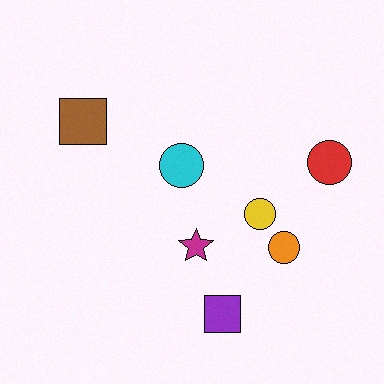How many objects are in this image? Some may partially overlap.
There are 7 objects.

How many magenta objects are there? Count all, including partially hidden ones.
There is 1 magenta object.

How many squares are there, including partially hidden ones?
There are 2 squares.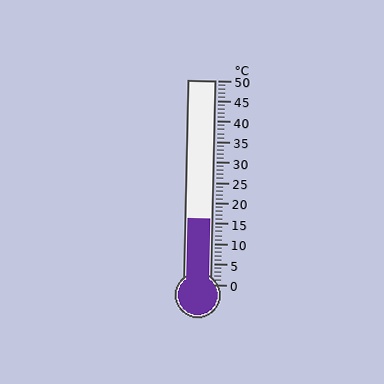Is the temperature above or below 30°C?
The temperature is below 30°C.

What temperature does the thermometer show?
The thermometer shows approximately 16°C.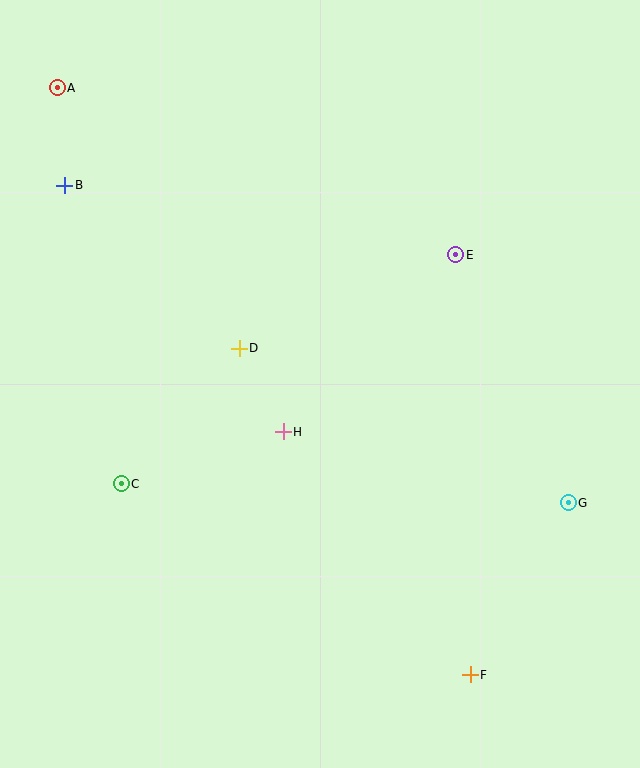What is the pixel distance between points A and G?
The distance between A and G is 658 pixels.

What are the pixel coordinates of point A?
Point A is at (57, 88).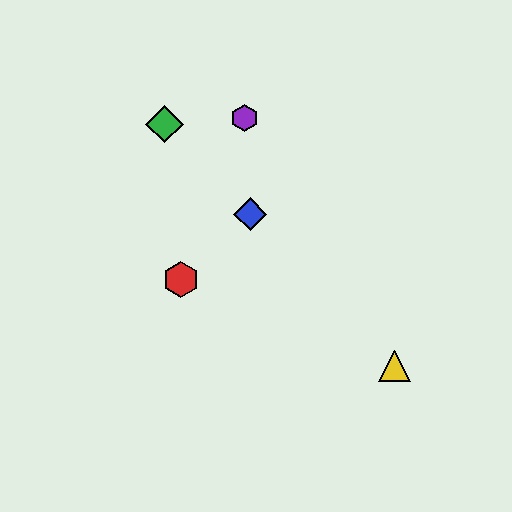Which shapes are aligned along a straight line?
The blue diamond, the green diamond, the yellow triangle are aligned along a straight line.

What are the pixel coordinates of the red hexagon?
The red hexagon is at (181, 279).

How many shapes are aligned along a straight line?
3 shapes (the blue diamond, the green diamond, the yellow triangle) are aligned along a straight line.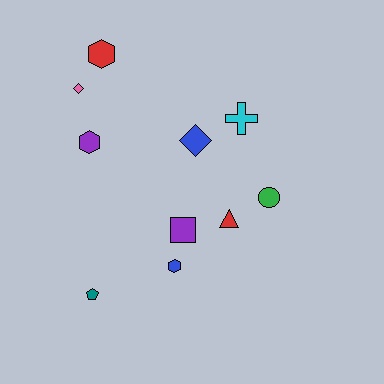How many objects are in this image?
There are 10 objects.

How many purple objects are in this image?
There are 2 purple objects.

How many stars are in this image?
There are no stars.